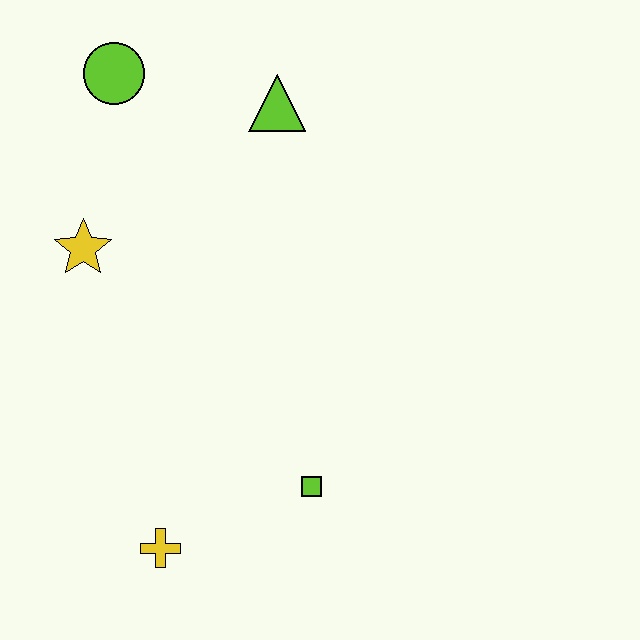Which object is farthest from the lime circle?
The yellow cross is farthest from the lime circle.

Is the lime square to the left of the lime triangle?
No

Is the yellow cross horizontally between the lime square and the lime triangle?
No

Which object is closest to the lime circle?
The lime triangle is closest to the lime circle.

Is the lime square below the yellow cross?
No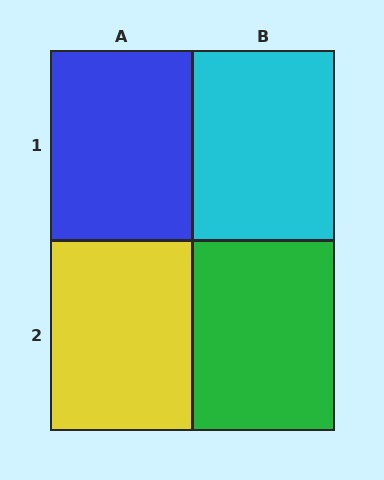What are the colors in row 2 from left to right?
Yellow, green.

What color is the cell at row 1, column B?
Cyan.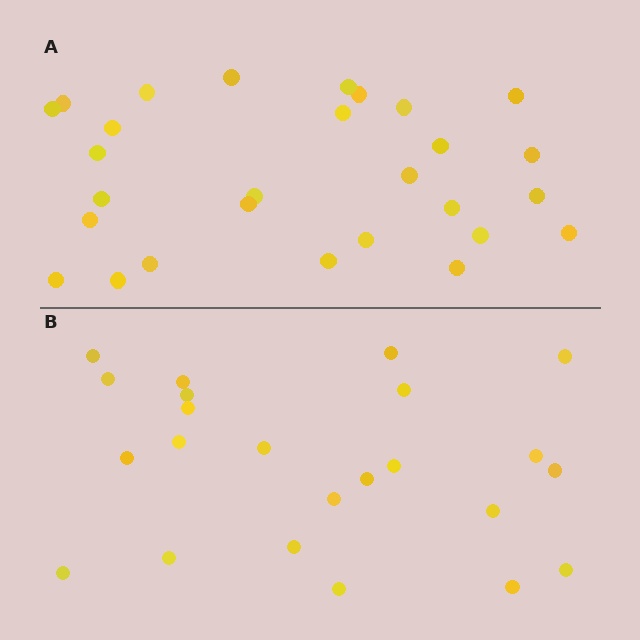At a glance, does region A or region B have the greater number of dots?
Region A (the top region) has more dots.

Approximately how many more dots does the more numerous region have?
Region A has about 5 more dots than region B.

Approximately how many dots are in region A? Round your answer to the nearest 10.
About 30 dots. (The exact count is 28, which rounds to 30.)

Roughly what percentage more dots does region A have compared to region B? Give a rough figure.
About 20% more.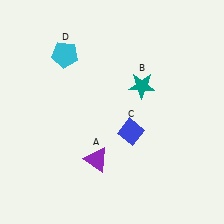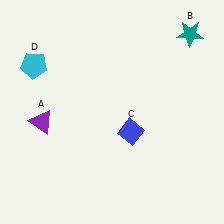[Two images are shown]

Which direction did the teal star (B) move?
The teal star (B) moved up.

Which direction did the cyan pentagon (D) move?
The cyan pentagon (D) moved left.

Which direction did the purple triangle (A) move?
The purple triangle (A) moved left.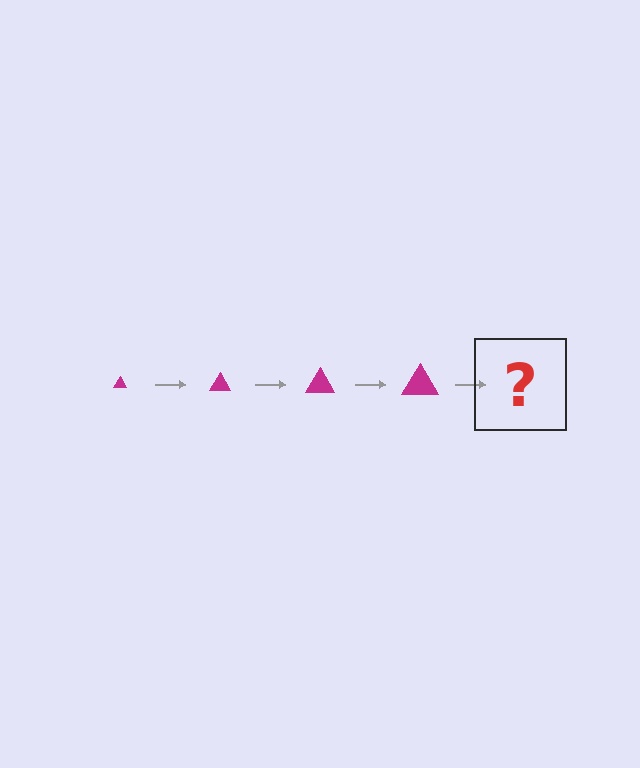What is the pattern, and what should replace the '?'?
The pattern is that the triangle gets progressively larger each step. The '?' should be a magenta triangle, larger than the previous one.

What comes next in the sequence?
The next element should be a magenta triangle, larger than the previous one.